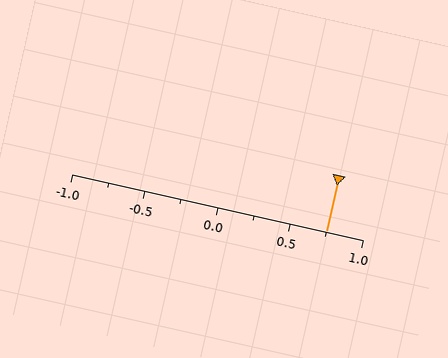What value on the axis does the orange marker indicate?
The marker indicates approximately 0.75.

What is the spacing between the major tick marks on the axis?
The major ticks are spaced 0.5 apart.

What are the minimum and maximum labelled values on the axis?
The axis runs from -1.0 to 1.0.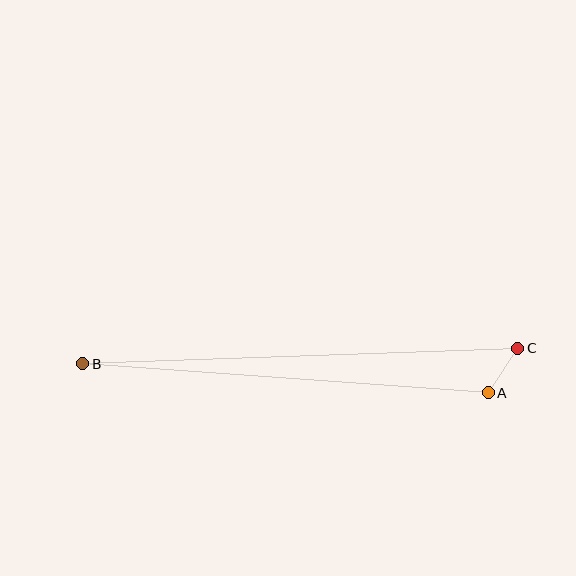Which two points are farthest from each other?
Points B and C are farthest from each other.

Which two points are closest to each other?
Points A and C are closest to each other.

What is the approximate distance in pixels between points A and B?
The distance between A and B is approximately 407 pixels.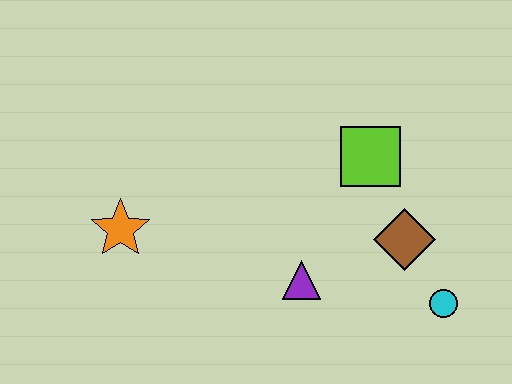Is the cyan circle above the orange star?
No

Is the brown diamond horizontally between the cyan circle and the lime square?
Yes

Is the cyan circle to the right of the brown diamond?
Yes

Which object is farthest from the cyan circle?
The orange star is farthest from the cyan circle.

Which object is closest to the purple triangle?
The brown diamond is closest to the purple triangle.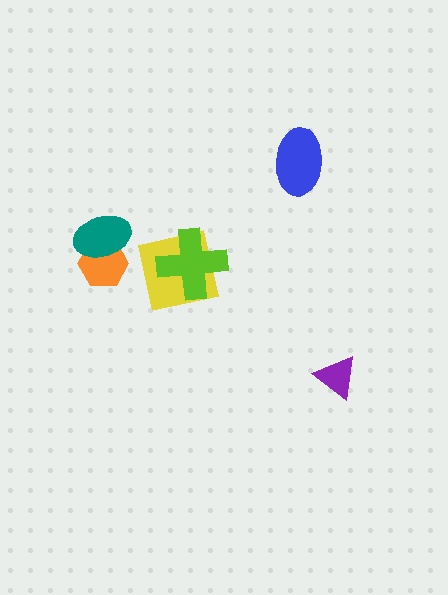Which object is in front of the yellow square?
The lime cross is in front of the yellow square.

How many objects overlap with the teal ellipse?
1 object overlaps with the teal ellipse.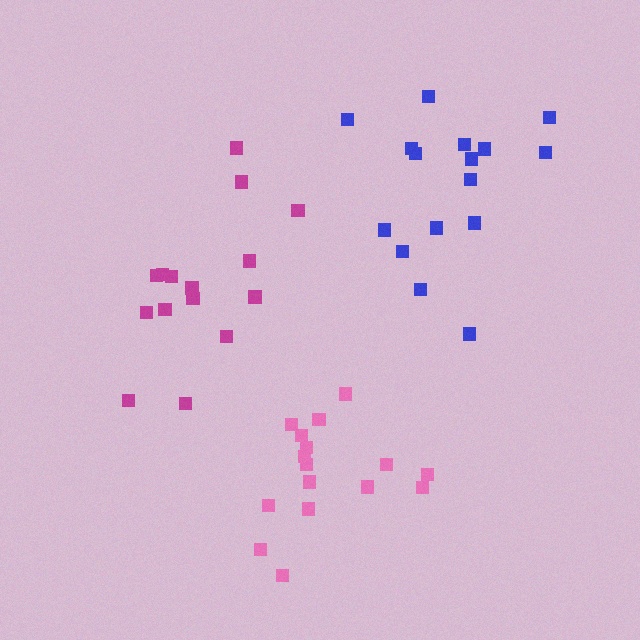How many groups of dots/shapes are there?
There are 3 groups.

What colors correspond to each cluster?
The clusters are colored: magenta, blue, pink.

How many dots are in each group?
Group 1: 15 dots, Group 2: 16 dots, Group 3: 16 dots (47 total).